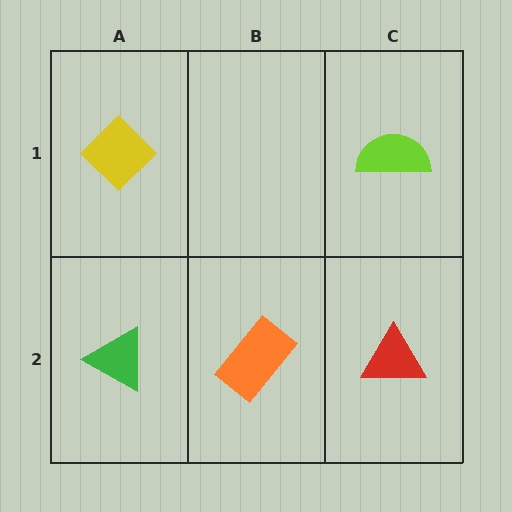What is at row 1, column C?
A lime semicircle.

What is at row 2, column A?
A green triangle.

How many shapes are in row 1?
2 shapes.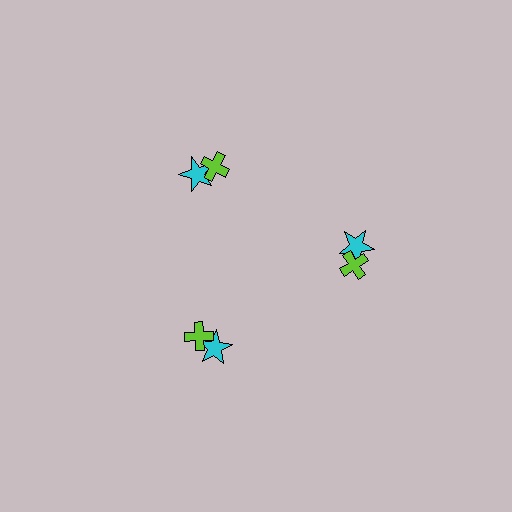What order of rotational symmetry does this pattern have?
This pattern has 3-fold rotational symmetry.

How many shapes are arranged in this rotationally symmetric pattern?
There are 6 shapes, arranged in 3 groups of 2.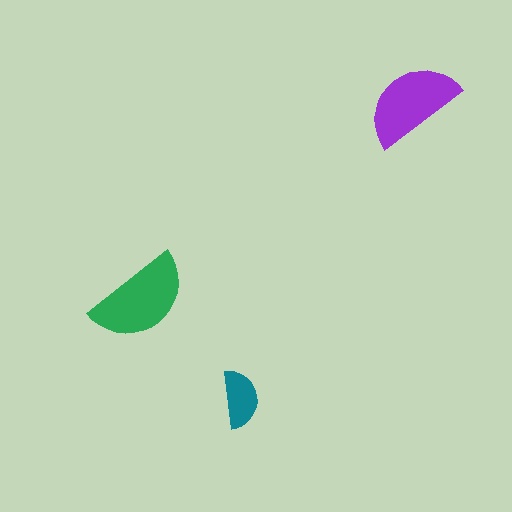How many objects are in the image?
There are 3 objects in the image.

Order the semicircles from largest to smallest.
the green one, the purple one, the teal one.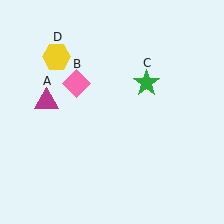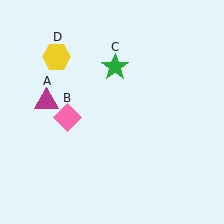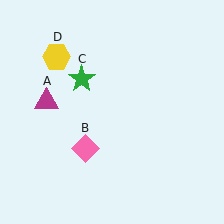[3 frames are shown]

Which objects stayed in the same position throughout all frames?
Magenta triangle (object A) and yellow hexagon (object D) remained stationary.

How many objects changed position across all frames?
2 objects changed position: pink diamond (object B), green star (object C).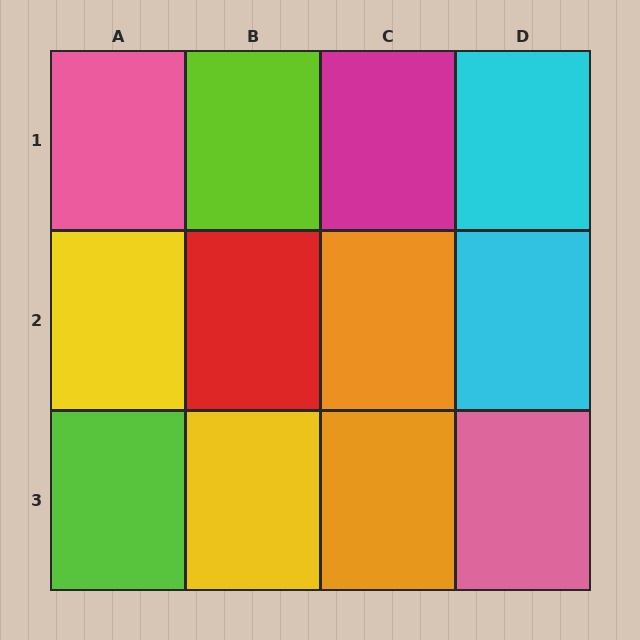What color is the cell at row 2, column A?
Yellow.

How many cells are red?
1 cell is red.